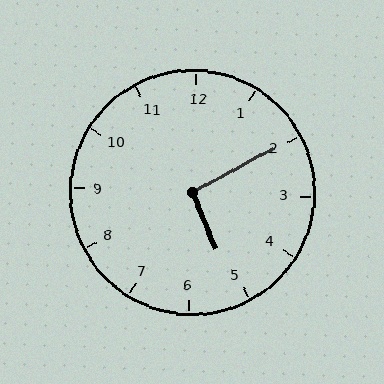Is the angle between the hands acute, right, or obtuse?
It is right.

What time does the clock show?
5:10.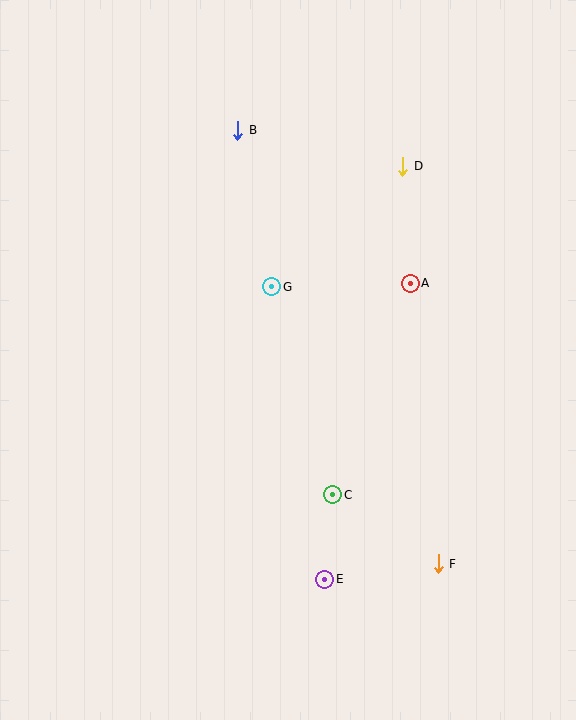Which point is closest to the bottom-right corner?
Point F is closest to the bottom-right corner.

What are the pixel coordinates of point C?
Point C is at (333, 495).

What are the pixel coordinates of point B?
Point B is at (238, 130).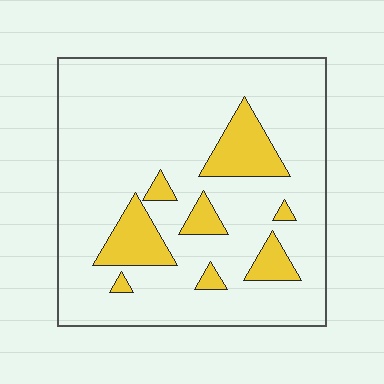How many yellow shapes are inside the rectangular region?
8.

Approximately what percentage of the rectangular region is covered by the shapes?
Approximately 15%.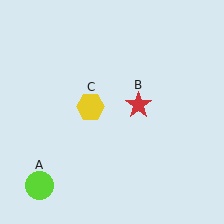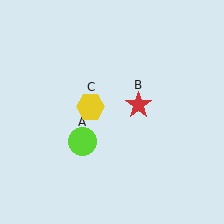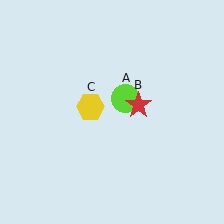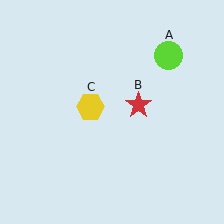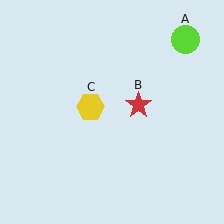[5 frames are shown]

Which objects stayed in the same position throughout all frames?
Red star (object B) and yellow hexagon (object C) remained stationary.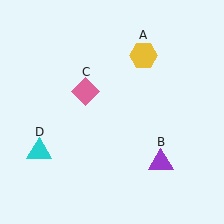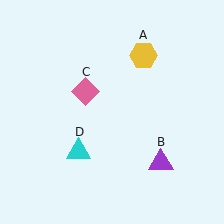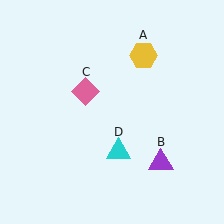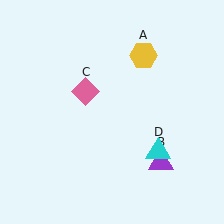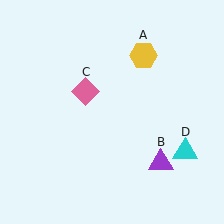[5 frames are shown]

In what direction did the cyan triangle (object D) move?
The cyan triangle (object D) moved right.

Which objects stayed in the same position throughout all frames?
Yellow hexagon (object A) and purple triangle (object B) and pink diamond (object C) remained stationary.